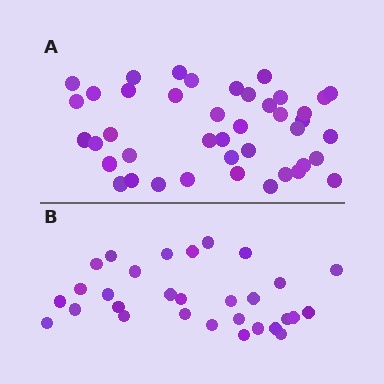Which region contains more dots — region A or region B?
Region A (the top region) has more dots.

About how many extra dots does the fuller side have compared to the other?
Region A has roughly 12 or so more dots than region B.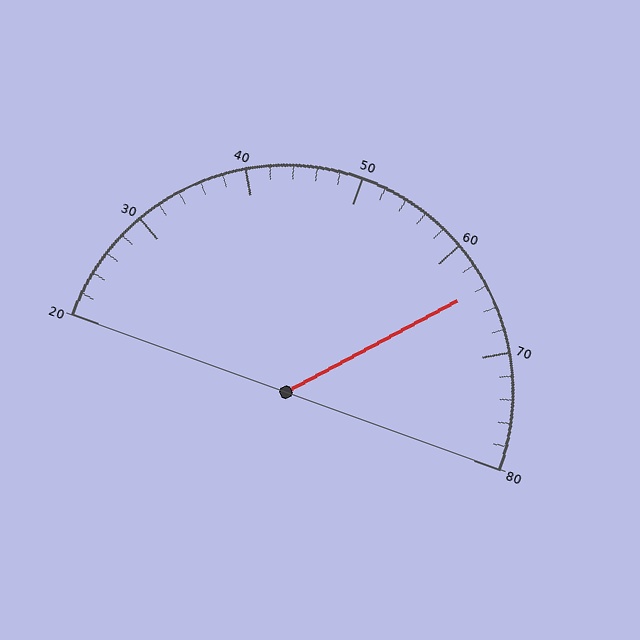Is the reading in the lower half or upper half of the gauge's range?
The reading is in the upper half of the range (20 to 80).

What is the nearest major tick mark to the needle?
The nearest major tick mark is 60.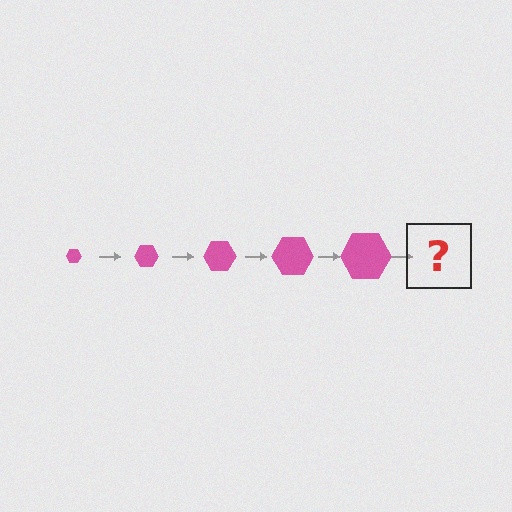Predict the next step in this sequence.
The next step is a pink hexagon, larger than the previous one.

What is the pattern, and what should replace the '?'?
The pattern is that the hexagon gets progressively larger each step. The '?' should be a pink hexagon, larger than the previous one.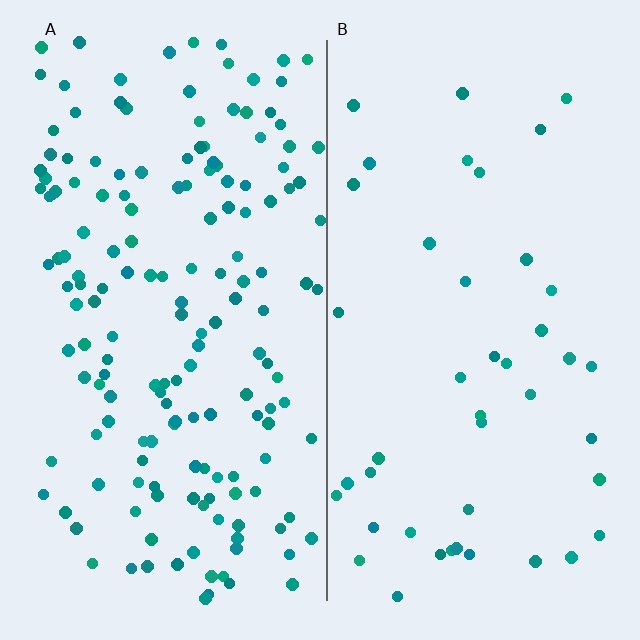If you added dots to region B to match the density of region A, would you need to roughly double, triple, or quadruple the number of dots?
Approximately quadruple.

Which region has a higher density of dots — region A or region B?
A (the left).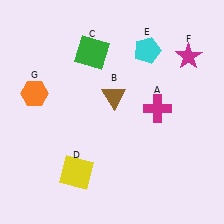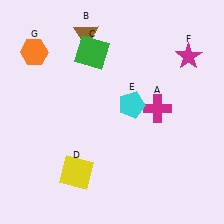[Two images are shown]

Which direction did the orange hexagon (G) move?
The orange hexagon (G) moved up.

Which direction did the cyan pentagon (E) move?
The cyan pentagon (E) moved down.